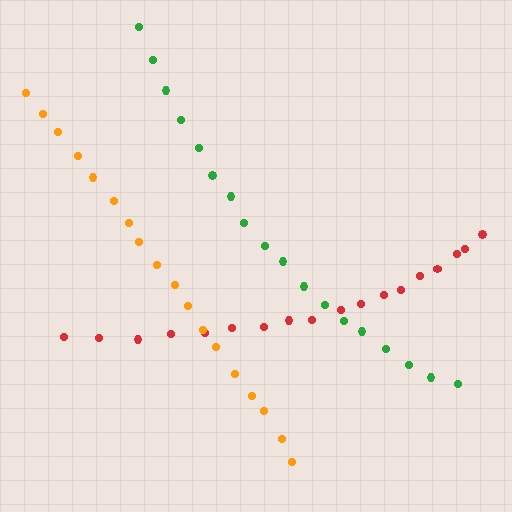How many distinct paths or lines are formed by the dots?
There are 3 distinct paths.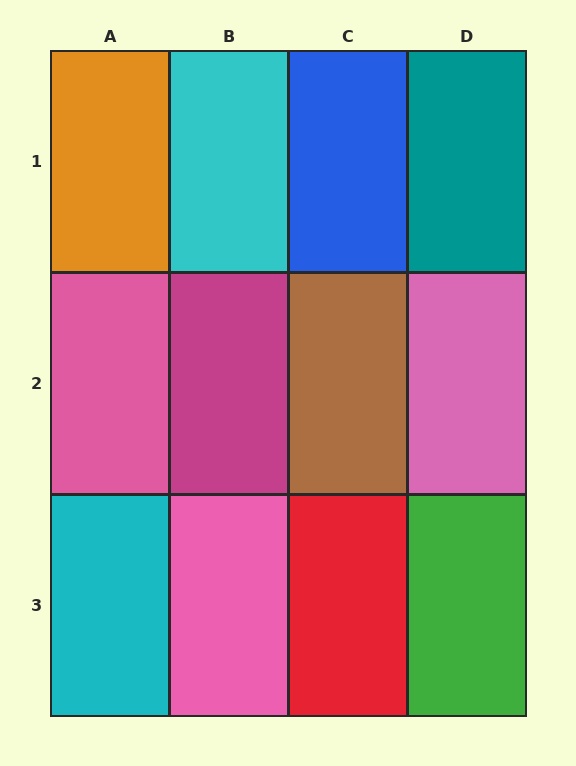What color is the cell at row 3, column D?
Green.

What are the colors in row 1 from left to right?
Orange, cyan, blue, teal.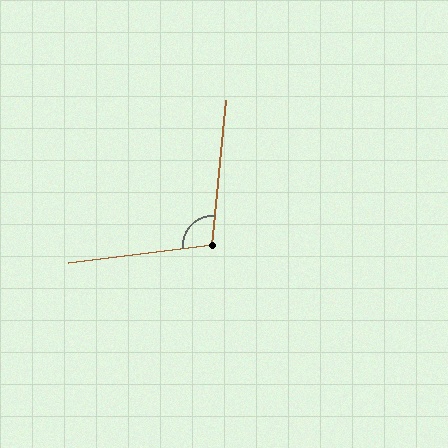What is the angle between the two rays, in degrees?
Approximately 102 degrees.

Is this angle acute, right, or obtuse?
It is obtuse.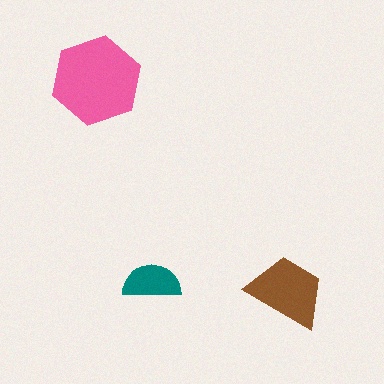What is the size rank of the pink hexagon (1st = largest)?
1st.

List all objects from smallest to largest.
The teal semicircle, the brown trapezoid, the pink hexagon.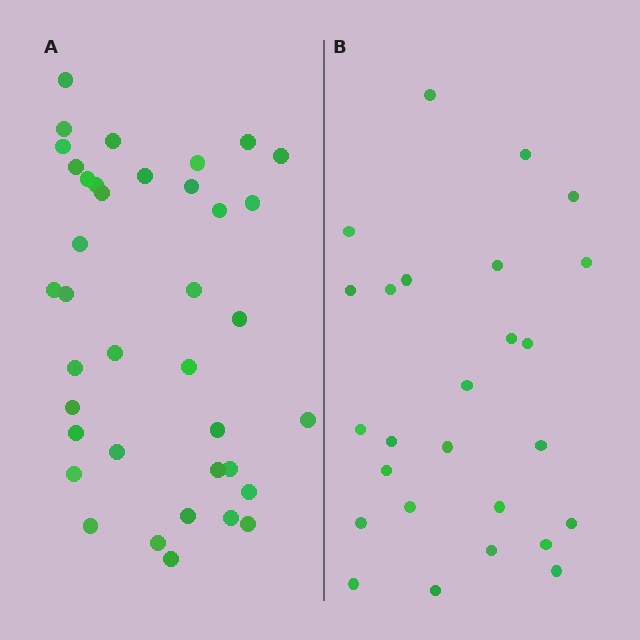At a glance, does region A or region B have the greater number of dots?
Region A (the left region) has more dots.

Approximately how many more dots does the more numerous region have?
Region A has roughly 12 or so more dots than region B.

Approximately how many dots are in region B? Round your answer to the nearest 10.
About 30 dots. (The exact count is 26, which rounds to 30.)